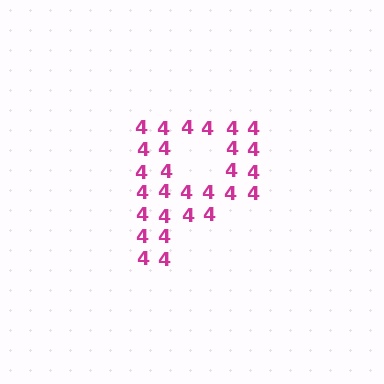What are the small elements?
The small elements are digit 4's.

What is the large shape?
The large shape is the letter P.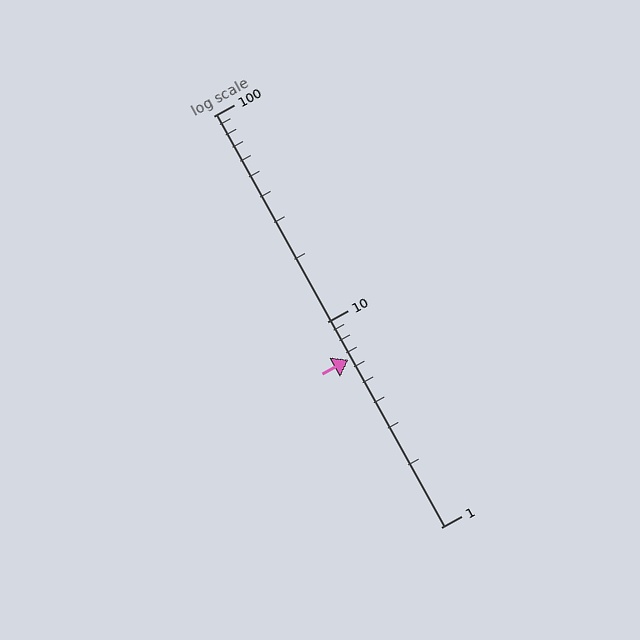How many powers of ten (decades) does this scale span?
The scale spans 2 decades, from 1 to 100.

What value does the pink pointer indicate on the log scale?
The pointer indicates approximately 6.5.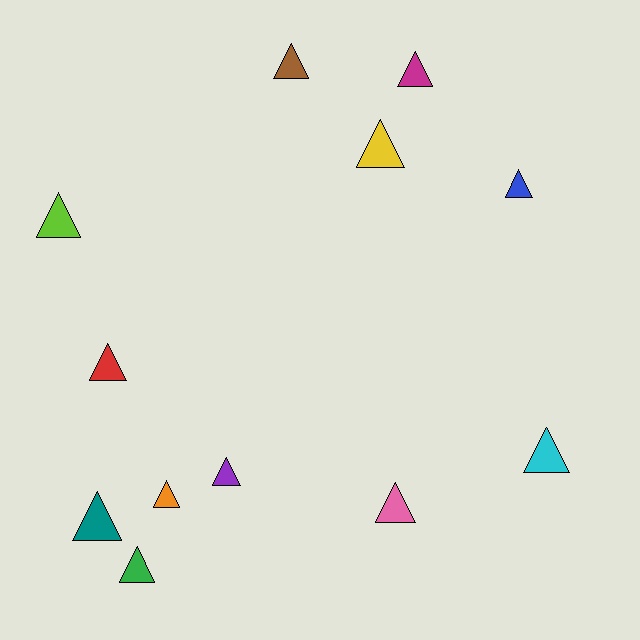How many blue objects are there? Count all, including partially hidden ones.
There is 1 blue object.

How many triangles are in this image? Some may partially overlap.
There are 12 triangles.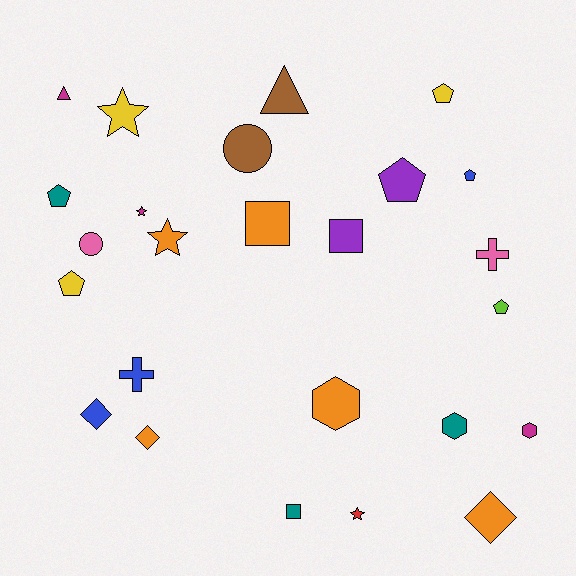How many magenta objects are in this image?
There are 3 magenta objects.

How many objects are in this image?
There are 25 objects.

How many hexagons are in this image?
There are 3 hexagons.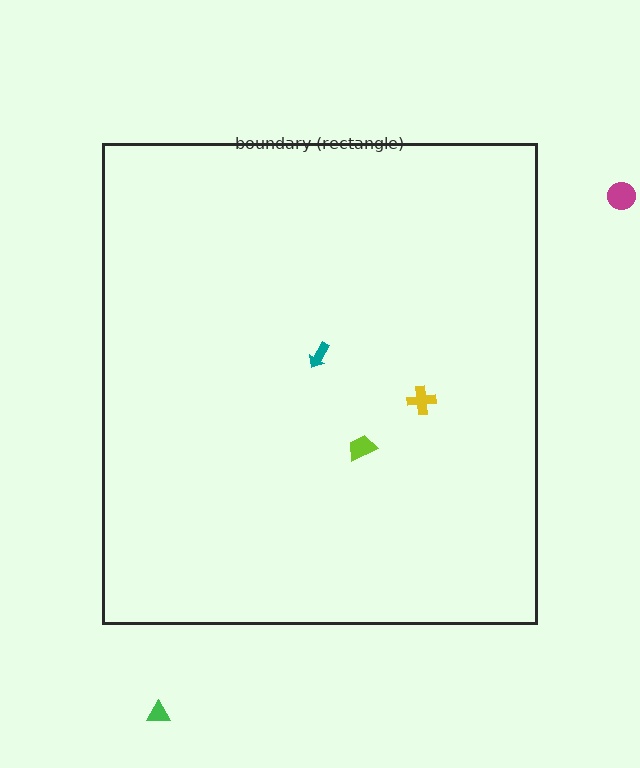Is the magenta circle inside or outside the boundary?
Outside.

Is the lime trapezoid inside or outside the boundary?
Inside.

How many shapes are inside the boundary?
3 inside, 2 outside.